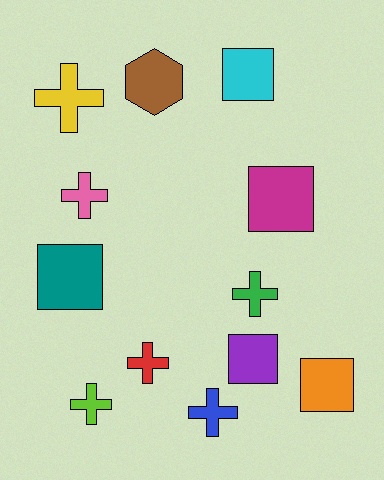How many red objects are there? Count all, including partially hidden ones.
There is 1 red object.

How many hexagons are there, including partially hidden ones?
There is 1 hexagon.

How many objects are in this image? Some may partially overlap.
There are 12 objects.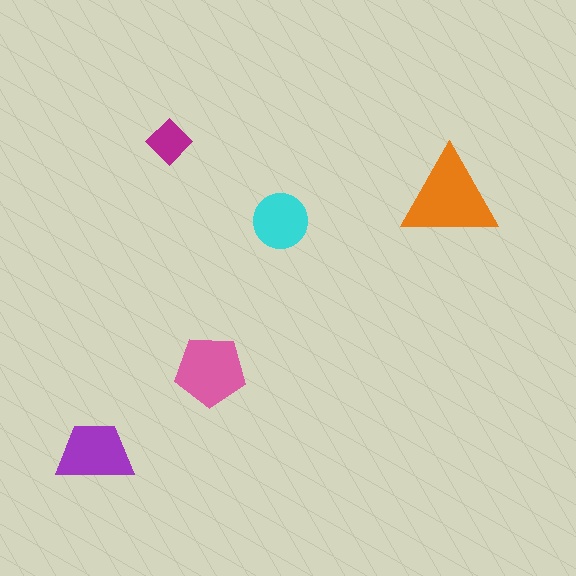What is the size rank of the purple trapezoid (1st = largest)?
3rd.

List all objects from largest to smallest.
The orange triangle, the pink pentagon, the purple trapezoid, the cyan circle, the magenta diamond.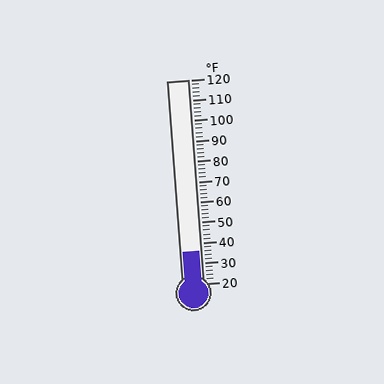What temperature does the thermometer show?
The thermometer shows approximately 36°F.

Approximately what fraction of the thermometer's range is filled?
The thermometer is filled to approximately 15% of its range.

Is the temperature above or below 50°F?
The temperature is below 50°F.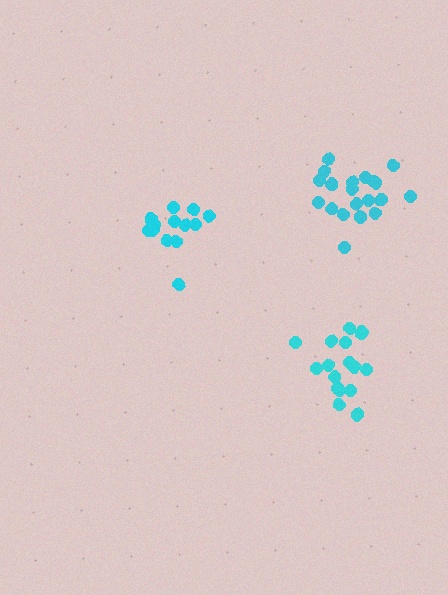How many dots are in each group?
Group 1: 15 dots, Group 2: 17 dots, Group 3: 20 dots (52 total).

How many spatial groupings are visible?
There are 3 spatial groupings.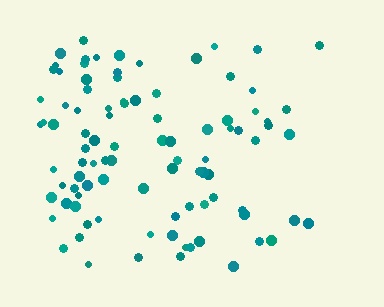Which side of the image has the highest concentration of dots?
The left.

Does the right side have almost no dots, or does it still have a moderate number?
Still a moderate number, just noticeably fewer than the left.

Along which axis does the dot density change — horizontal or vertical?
Horizontal.